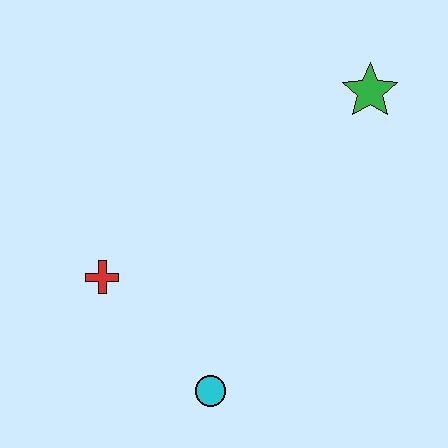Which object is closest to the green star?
The red cross is closest to the green star.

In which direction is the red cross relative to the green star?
The red cross is to the left of the green star.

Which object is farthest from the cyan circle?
The green star is farthest from the cyan circle.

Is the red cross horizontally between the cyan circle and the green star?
No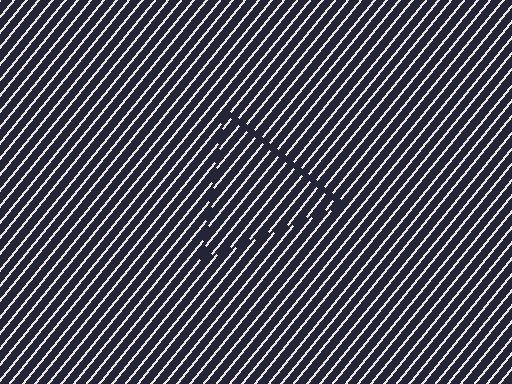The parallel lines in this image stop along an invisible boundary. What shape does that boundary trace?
An illusory triangle. The interior of the shape contains the same grating, shifted by half a period — the contour is defined by the phase discontinuity where line-ends from the inner and outer gratings abut.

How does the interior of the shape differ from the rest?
The interior of the shape contains the same grating, shifted by half a period — the contour is defined by the phase discontinuity where line-ends from the inner and outer gratings abut.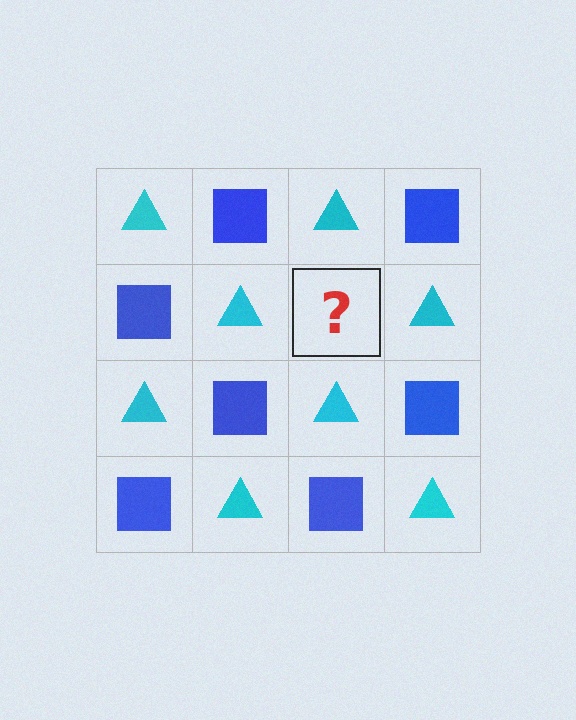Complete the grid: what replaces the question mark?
The question mark should be replaced with a blue square.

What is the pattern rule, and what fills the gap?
The rule is that it alternates cyan triangle and blue square in a checkerboard pattern. The gap should be filled with a blue square.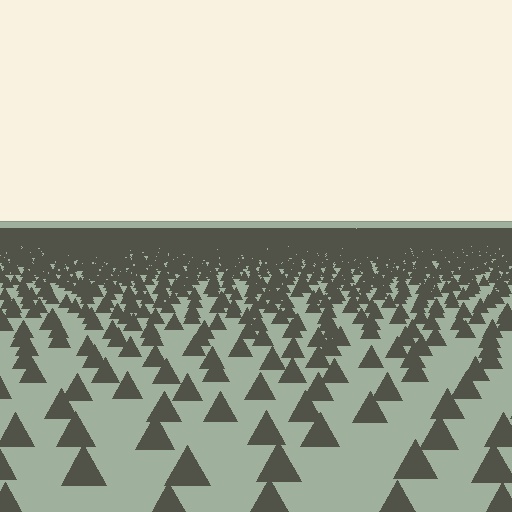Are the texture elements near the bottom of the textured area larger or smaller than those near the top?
Larger. Near the bottom, elements are closer to the viewer and appear at a bigger on-screen size.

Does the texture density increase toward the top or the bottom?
Density increases toward the top.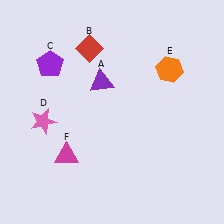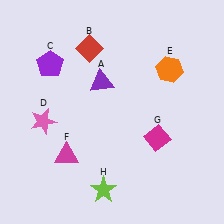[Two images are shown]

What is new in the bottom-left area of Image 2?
A lime star (H) was added in the bottom-left area of Image 2.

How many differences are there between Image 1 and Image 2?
There are 2 differences between the two images.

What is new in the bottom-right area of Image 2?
A magenta diamond (G) was added in the bottom-right area of Image 2.